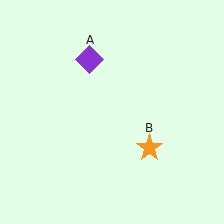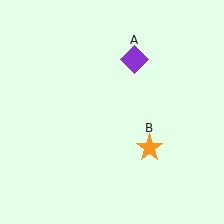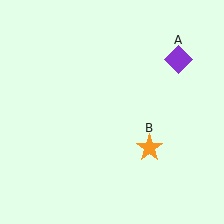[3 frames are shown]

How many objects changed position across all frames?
1 object changed position: purple diamond (object A).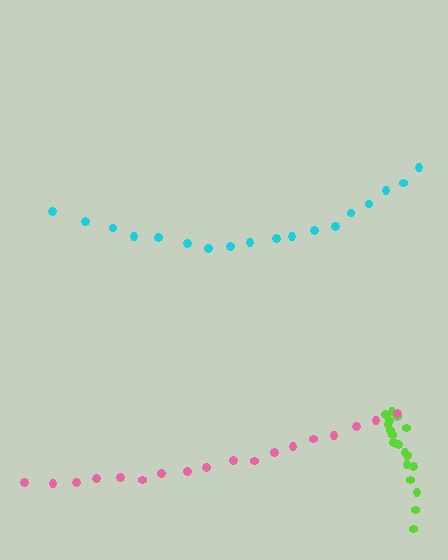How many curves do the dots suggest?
There are 3 distinct paths.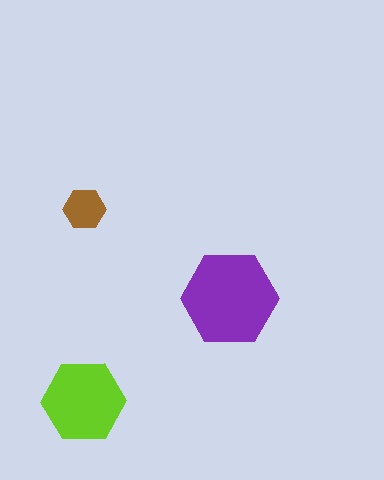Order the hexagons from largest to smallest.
the purple one, the lime one, the brown one.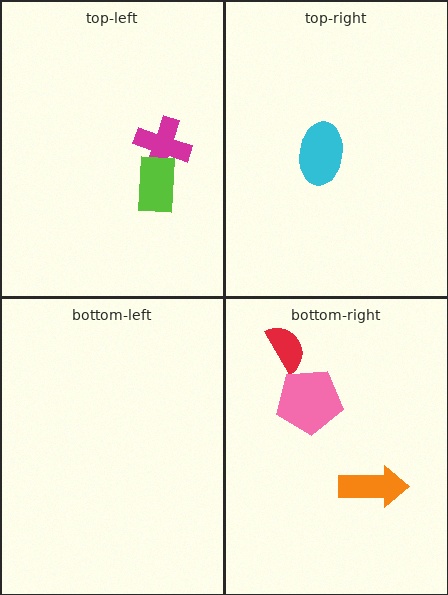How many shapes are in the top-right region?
1.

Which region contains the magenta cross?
The top-left region.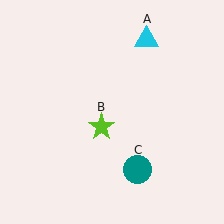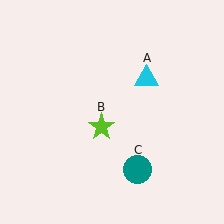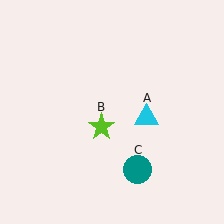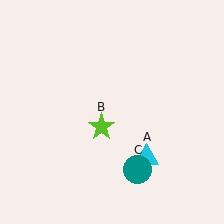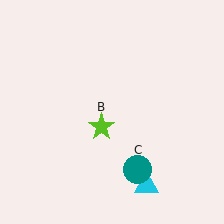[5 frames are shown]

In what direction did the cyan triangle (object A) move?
The cyan triangle (object A) moved down.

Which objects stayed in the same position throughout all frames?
Lime star (object B) and teal circle (object C) remained stationary.